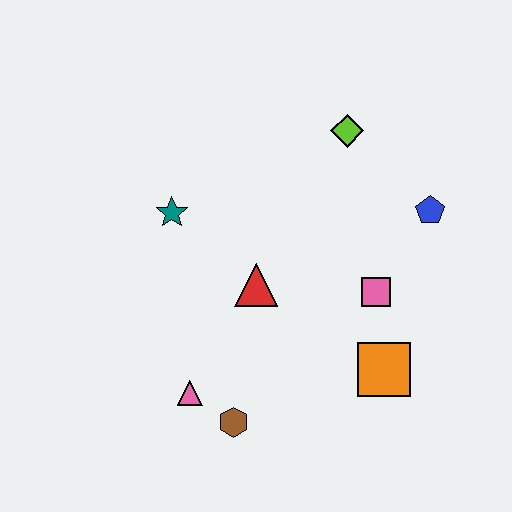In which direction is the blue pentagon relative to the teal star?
The blue pentagon is to the right of the teal star.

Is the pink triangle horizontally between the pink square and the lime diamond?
No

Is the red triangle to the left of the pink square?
Yes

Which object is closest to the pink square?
The orange square is closest to the pink square.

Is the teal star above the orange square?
Yes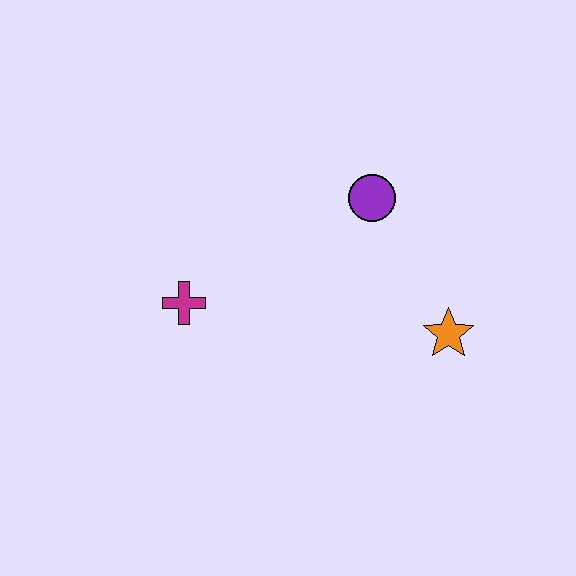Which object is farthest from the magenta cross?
The orange star is farthest from the magenta cross.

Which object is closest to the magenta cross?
The purple circle is closest to the magenta cross.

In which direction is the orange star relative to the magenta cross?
The orange star is to the right of the magenta cross.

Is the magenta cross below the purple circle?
Yes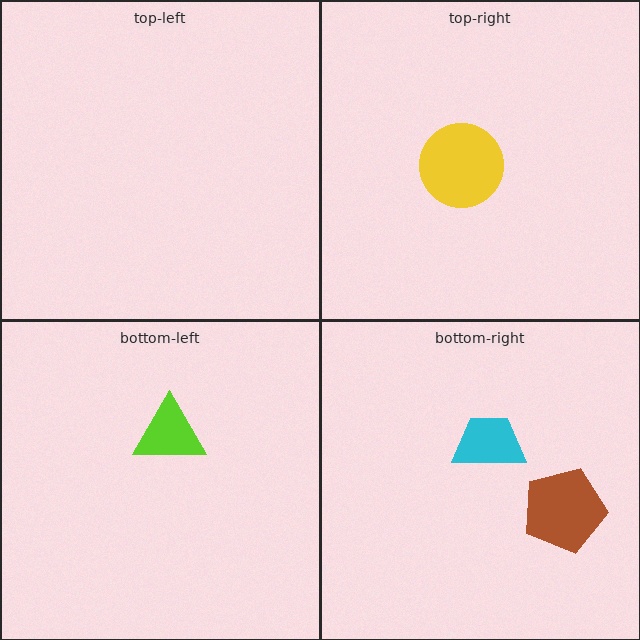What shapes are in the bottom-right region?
The brown pentagon, the cyan trapezoid.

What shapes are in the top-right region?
The yellow circle.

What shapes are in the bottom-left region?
The lime triangle.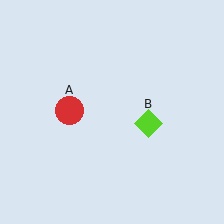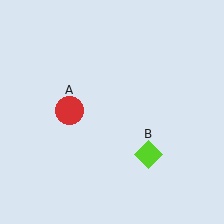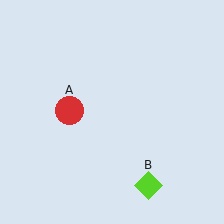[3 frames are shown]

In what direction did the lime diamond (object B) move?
The lime diamond (object B) moved down.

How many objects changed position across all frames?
1 object changed position: lime diamond (object B).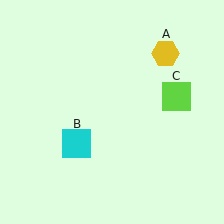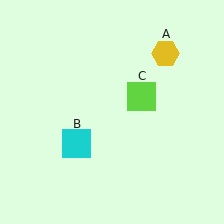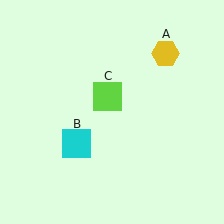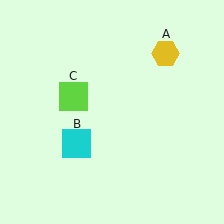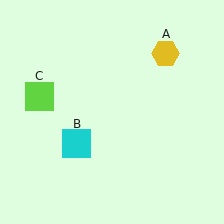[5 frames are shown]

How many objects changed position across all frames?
1 object changed position: lime square (object C).